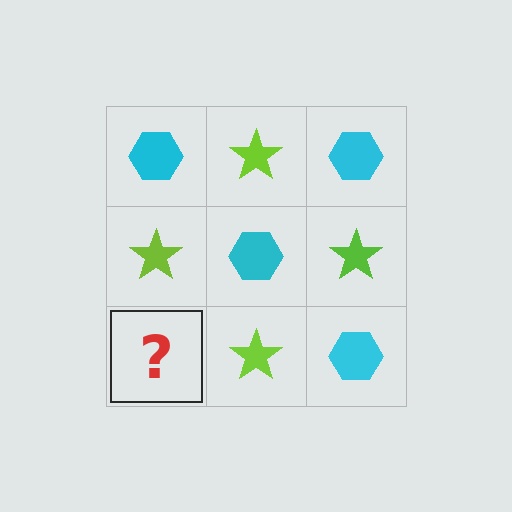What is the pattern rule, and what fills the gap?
The rule is that it alternates cyan hexagon and lime star in a checkerboard pattern. The gap should be filled with a cyan hexagon.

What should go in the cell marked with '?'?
The missing cell should contain a cyan hexagon.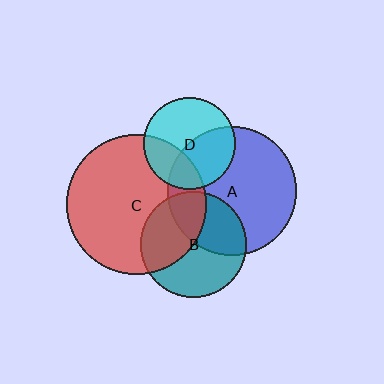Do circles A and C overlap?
Yes.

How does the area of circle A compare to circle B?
Approximately 1.5 times.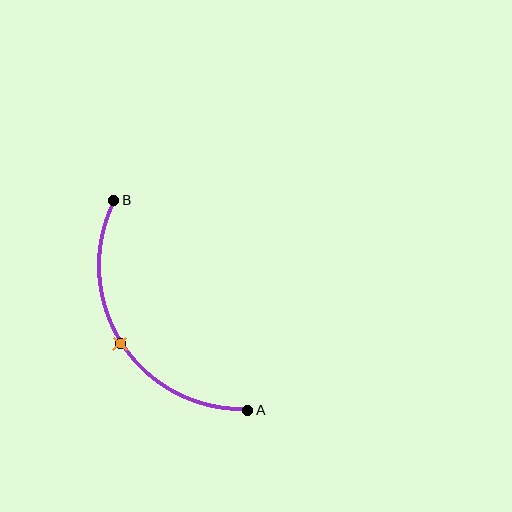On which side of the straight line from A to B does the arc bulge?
The arc bulges to the left of the straight line connecting A and B.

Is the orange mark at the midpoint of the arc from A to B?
Yes. The orange mark lies on the arc at equal arc-length from both A and B — it is the arc midpoint.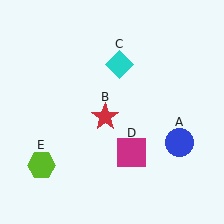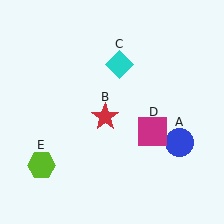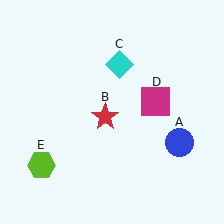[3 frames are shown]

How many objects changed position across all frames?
1 object changed position: magenta square (object D).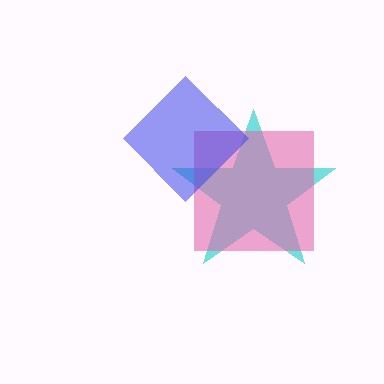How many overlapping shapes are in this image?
There are 3 overlapping shapes in the image.